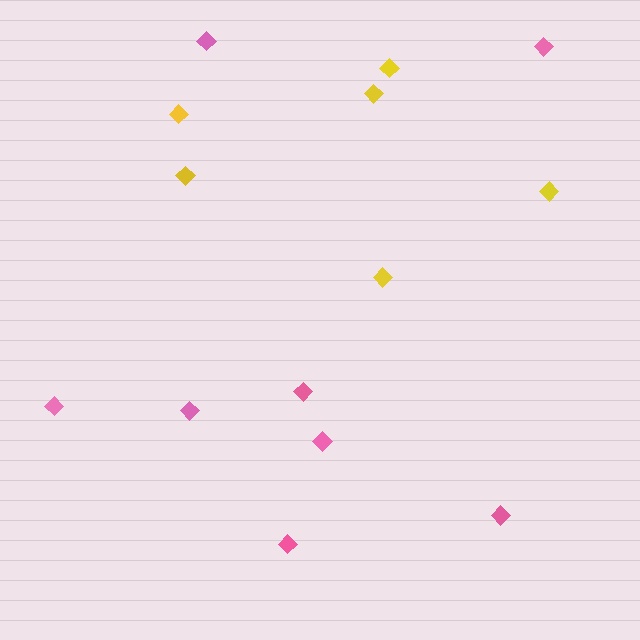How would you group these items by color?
There are 2 groups: one group of yellow diamonds (6) and one group of pink diamonds (8).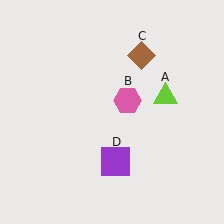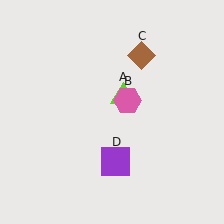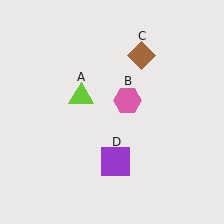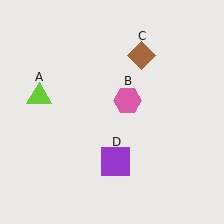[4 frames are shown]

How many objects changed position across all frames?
1 object changed position: lime triangle (object A).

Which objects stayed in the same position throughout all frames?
Pink hexagon (object B) and brown diamond (object C) and purple square (object D) remained stationary.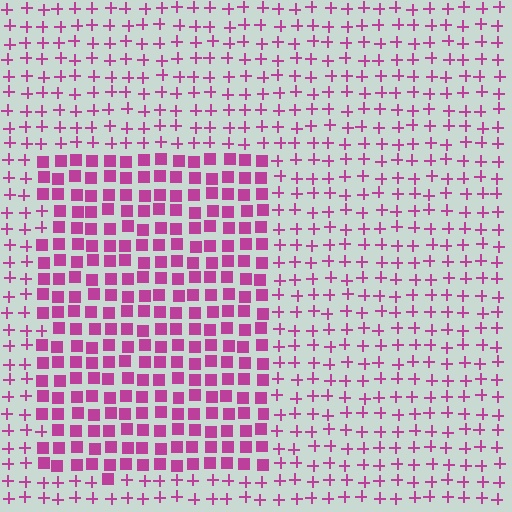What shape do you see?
I see a rectangle.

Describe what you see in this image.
The image is filled with small magenta elements arranged in a uniform grid. A rectangle-shaped region contains squares, while the surrounding area contains plus signs. The boundary is defined purely by the change in element shape.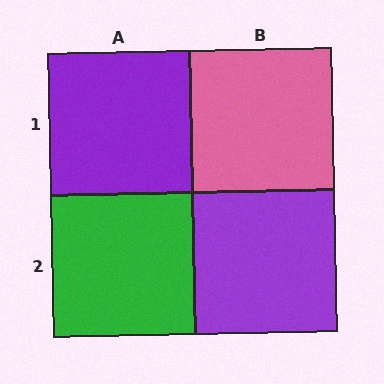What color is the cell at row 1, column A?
Purple.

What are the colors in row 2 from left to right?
Green, purple.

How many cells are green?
1 cell is green.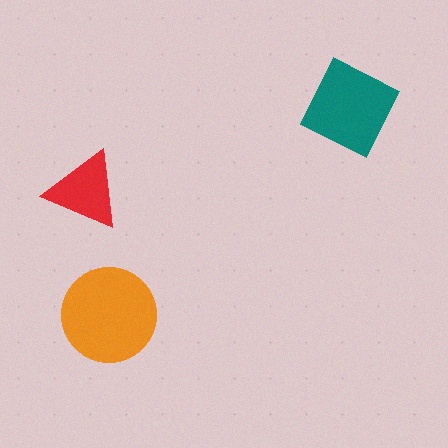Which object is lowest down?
The orange circle is bottommost.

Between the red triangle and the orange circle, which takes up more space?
The orange circle.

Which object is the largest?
The orange circle.